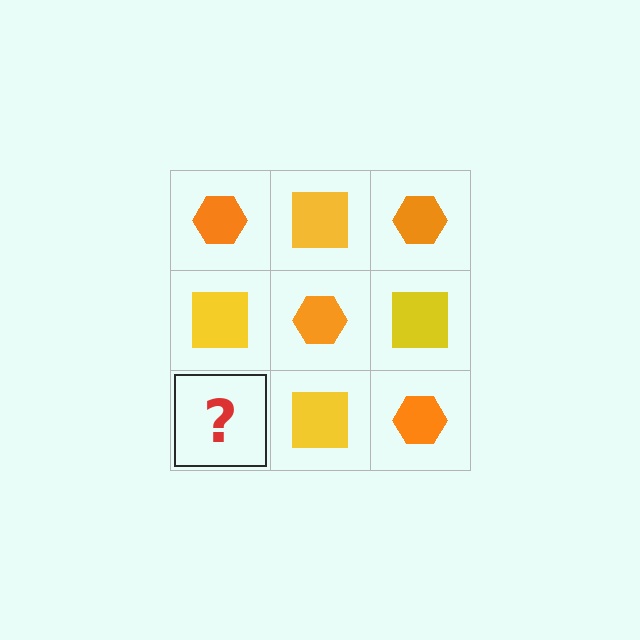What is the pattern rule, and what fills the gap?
The rule is that it alternates orange hexagon and yellow square in a checkerboard pattern. The gap should be filled with an orange hexagon.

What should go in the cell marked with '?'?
The missing cell should contain an orange hexagon.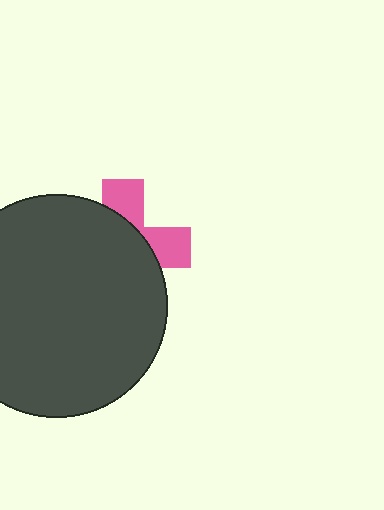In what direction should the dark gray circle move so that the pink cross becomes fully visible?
The dark gray circle should move toward the lower-left. That is the shortest direction to clear the overlap and leave the pink cross fully visible.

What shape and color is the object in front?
The object in front is a dark gray circle.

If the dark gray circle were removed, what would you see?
You would see the complete pink cross.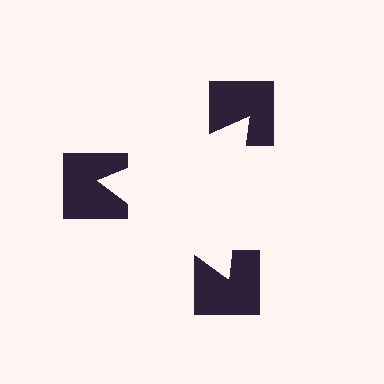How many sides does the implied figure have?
3 sides.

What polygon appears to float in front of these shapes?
An illusory triangle — its edges are inferred from the aligned wedge cuts in the notched squares, not physically drawn.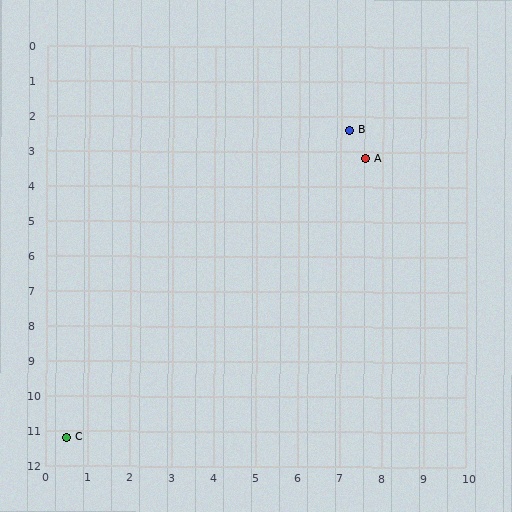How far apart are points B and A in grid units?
Points B and A are about 0.9 grid units apart.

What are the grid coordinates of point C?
Point C is at approximately (0.5, 11.2).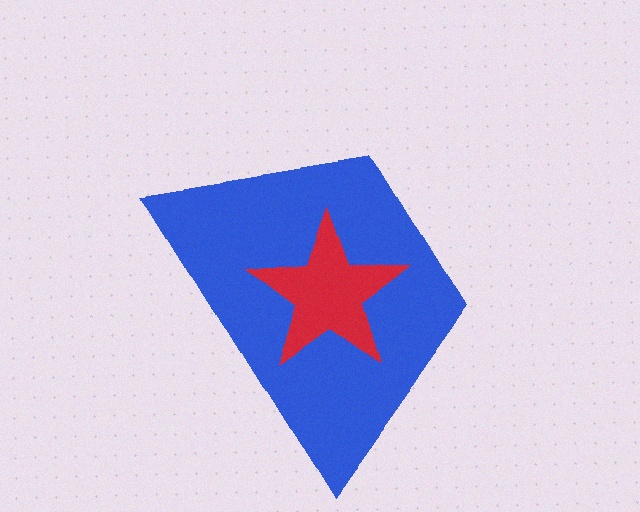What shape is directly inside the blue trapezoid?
The red star.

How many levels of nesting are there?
2.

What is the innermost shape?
The red star.